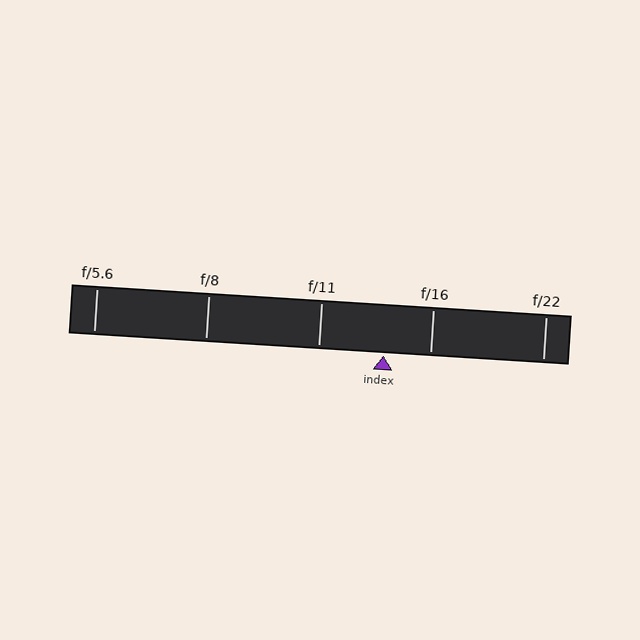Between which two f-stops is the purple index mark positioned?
The index mark is between f/11 and f/16.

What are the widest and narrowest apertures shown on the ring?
The widest aperture shown is f/5.6 and the narrowest is f/22.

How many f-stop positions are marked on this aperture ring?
There are 5 f-stop positions marked.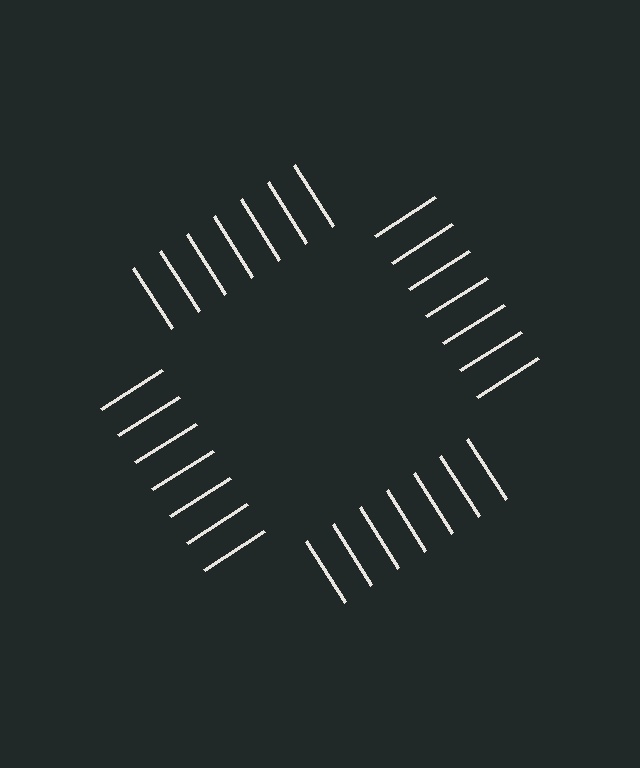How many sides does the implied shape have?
4 sides — the line-ends trace a square.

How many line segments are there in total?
28 — 7 along each of the 4 edges.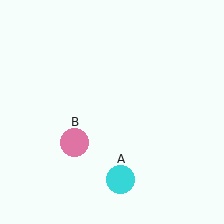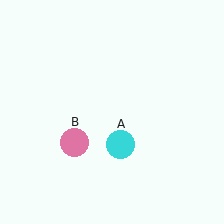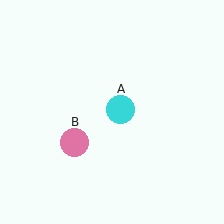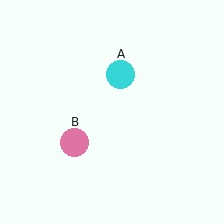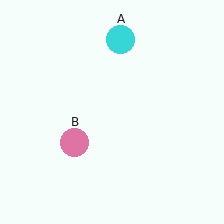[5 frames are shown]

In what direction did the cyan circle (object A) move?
The cyan circle (object A) moved up.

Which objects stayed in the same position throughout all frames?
Pink circle (object B) remained stationary.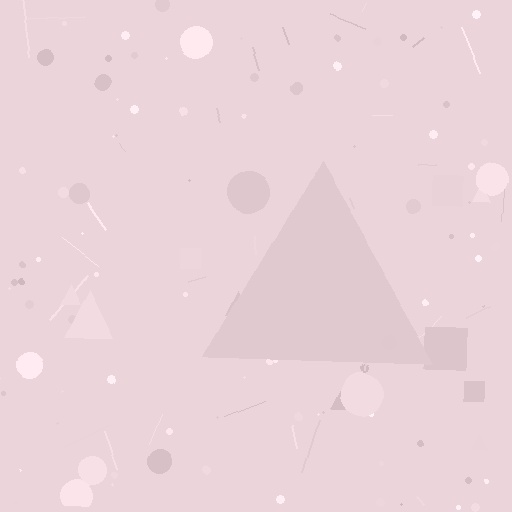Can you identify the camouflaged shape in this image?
The camouflaged shape is a triangle.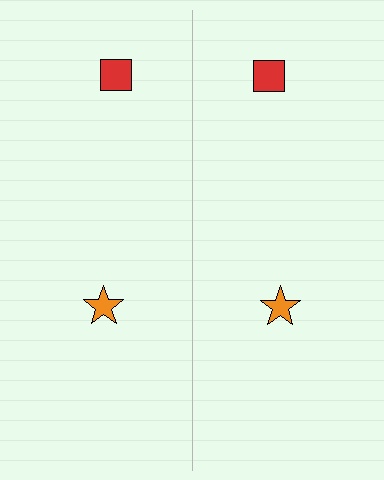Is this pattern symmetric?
Yes, this pattern has bilateral (reflection) symmetry.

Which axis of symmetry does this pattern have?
The pattern has a vertical axis of symmetry running through the center of the image.